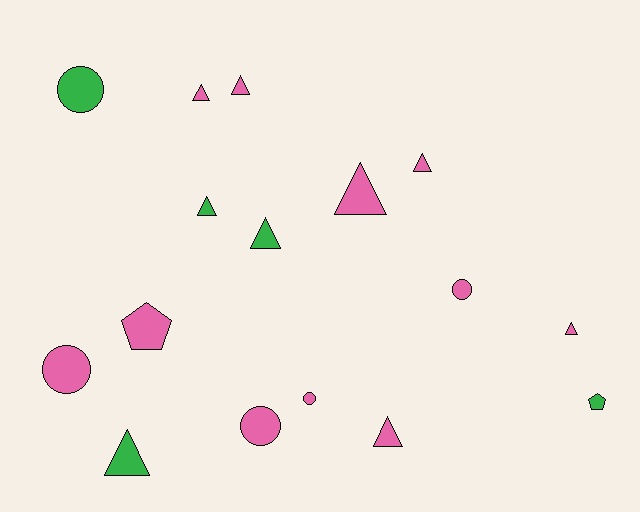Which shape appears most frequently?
Triangle, with 9 objects.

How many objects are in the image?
There are 16 objects.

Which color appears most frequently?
Pink, with 11 objects.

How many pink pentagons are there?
There is 1 pink pentagon.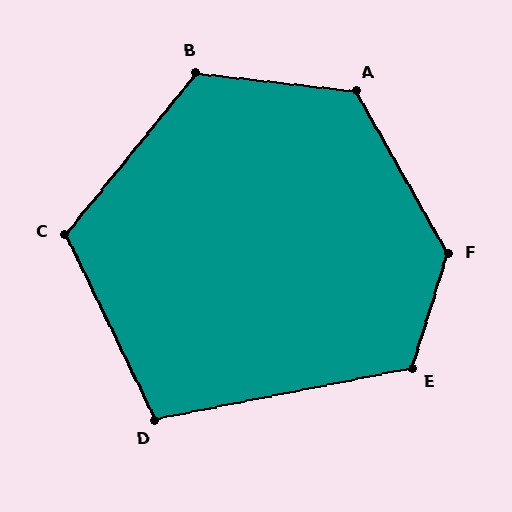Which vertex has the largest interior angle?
F, at approximately 133 degrees.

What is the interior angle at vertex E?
Approximately 119 degrees (obtuse).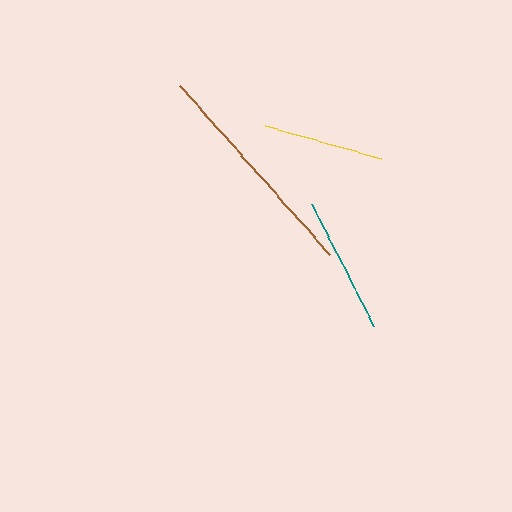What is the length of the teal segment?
The teal segment is approximately 137 pixels long.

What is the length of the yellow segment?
The yellow segment is approximately 120 pixels long.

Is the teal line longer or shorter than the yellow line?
The teal line is longer than the yellow line.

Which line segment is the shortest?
The yellow line is the shortest at approximately 120 pixels.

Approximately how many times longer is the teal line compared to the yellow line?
The teal line is approximately 1.1 times the length of the yellow line.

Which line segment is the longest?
The brown line is the longest at approximately 226 pixels.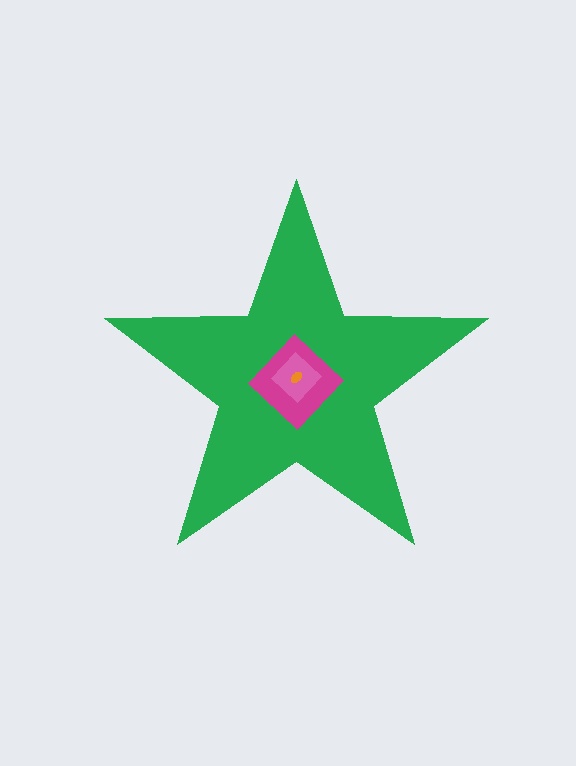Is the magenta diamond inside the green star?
Yes.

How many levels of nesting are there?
4.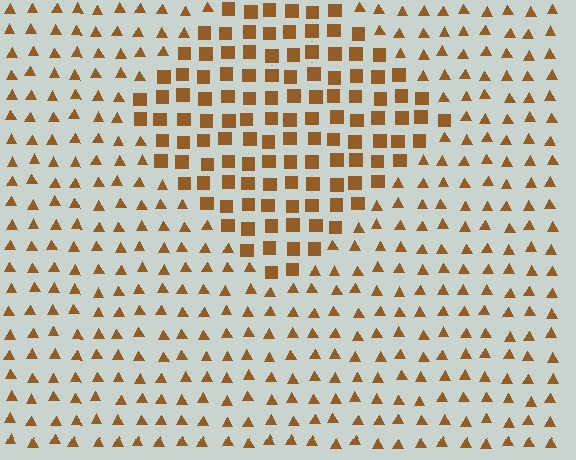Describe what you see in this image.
The image is filled with small brown elements arranged in a uniform grid. A diamond-shaped region contains squares, while the surrounding area contains triangles. The boundary is defined purely by the change in element shape.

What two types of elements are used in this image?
The image uses squares inside the diamond region and triangles outside it.